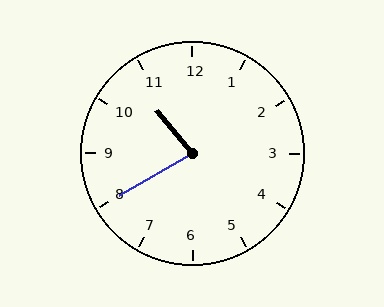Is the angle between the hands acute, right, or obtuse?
It is acute.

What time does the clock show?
10:40.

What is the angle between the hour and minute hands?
Approximately 80 degrees.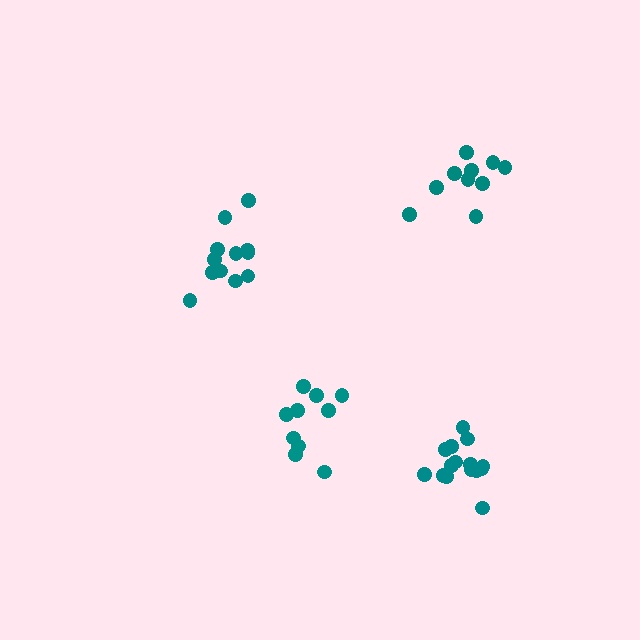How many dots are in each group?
Group 1: 16 dots, Group 2: 10 dots, Group 3: 12 dots, Group 4: 10 dots (48 total).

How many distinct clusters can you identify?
There are 4 distinct clusters.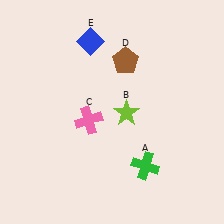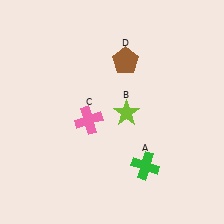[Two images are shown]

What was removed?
The blue diamond (E) was removed in Image 2.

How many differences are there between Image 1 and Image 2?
There is 1 difference between the two images.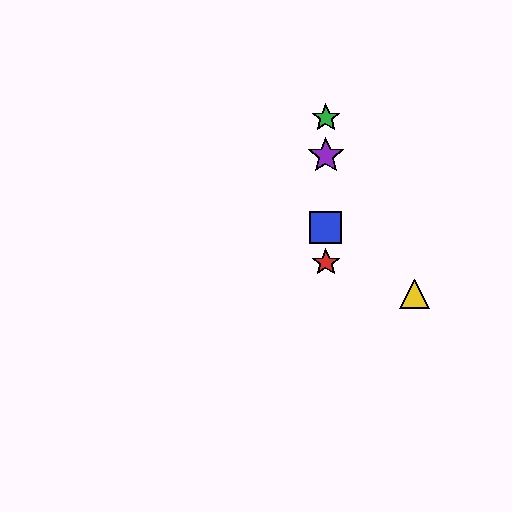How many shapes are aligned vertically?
4 shapes (the red star, the blue square, the green star, the purple star) are aligned vertically.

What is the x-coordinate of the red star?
The red star is at x≈326.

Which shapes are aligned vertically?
The red star, the blue square, the green star, the purple star are aligned vertically.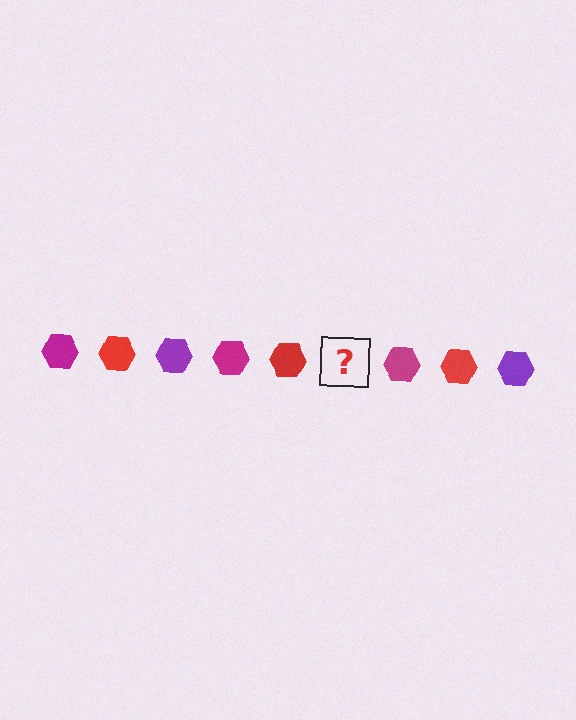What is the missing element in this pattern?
The missing element is a purple hexagon.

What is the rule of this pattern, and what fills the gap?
The rule is that the pattern cycles through magenta, red, purple hexagons. The gap should be filled with a purple hexagon.